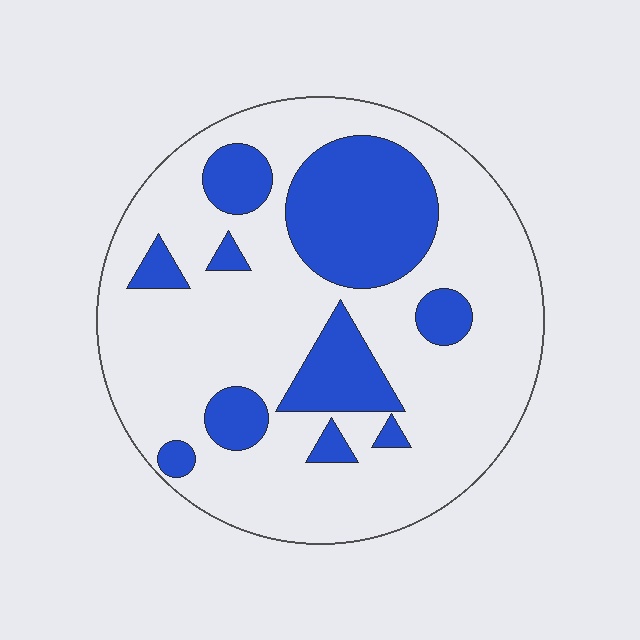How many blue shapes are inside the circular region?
10.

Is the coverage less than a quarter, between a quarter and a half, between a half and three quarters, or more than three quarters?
Between a quarter and a half.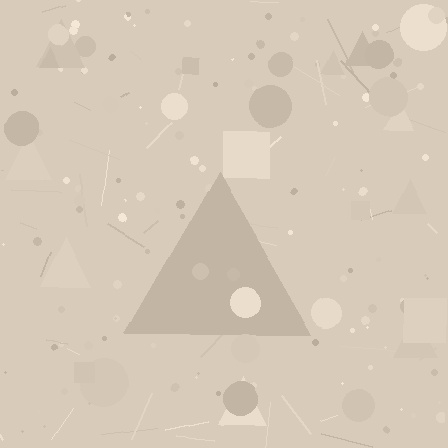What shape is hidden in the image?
A triangle is hidden in the image.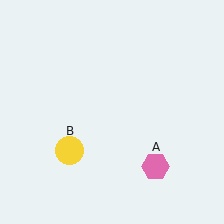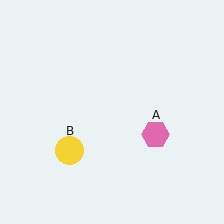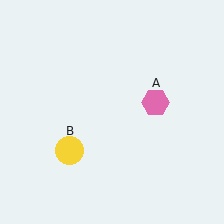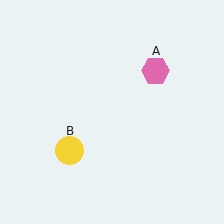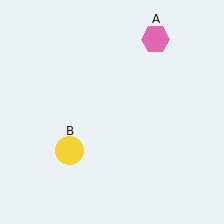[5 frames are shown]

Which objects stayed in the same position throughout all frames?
Yellow circle (object B) remained stationary.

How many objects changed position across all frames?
1 object changed position: pink hexagon (object A).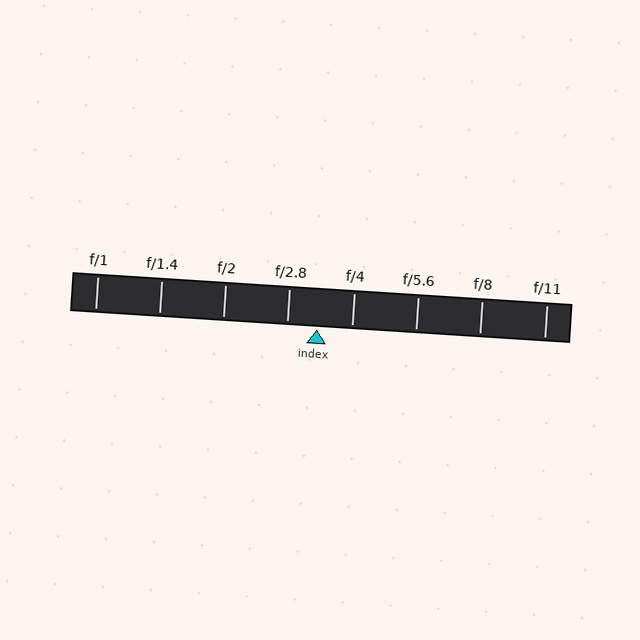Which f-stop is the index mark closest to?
The index mark is closest to f/2.8.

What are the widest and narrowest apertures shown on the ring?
The widest aperture shown is f/1 and the narrowest is f/11.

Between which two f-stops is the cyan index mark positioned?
The index mark is between f/2.8 and f/4.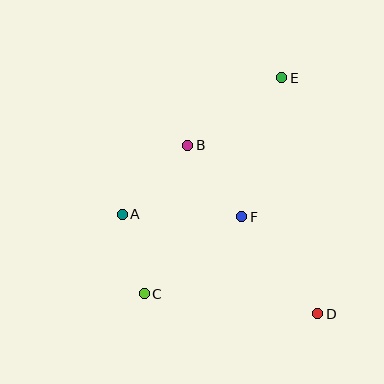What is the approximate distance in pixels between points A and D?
The distance between A and D is approximately 219 pixels.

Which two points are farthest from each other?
Points C and E are farthest from each other.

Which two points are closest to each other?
Points A and C are closest to each other.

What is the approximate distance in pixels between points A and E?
The distance between A and E is approximately 210 pixels.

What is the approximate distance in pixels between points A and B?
The distance between A and B is approximately 96 pixels.